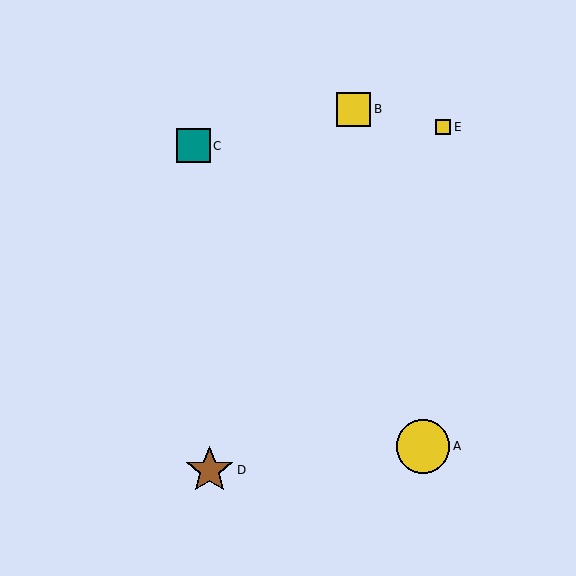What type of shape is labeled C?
Shape C is a teal square.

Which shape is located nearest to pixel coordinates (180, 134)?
The teal square (labeled C) at (193, 146) is nearest to that location.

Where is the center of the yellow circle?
The center of the yellow circle is at (423, 446).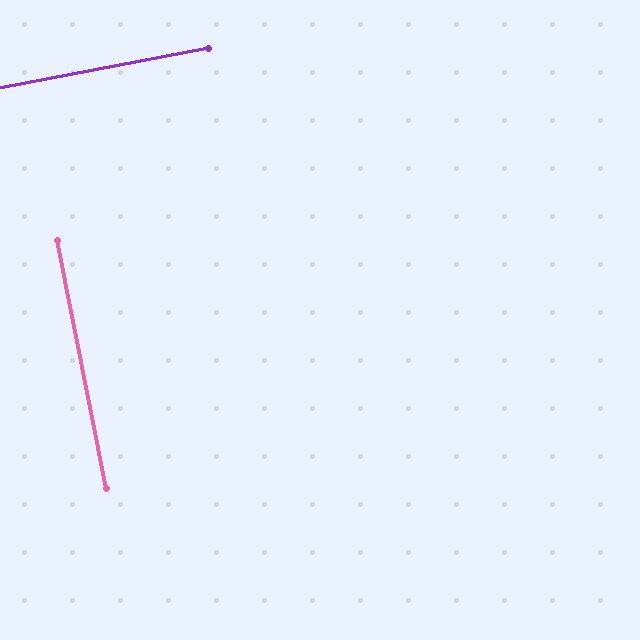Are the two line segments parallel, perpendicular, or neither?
Perpendicular — they meet at approximately 89°.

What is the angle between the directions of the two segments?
Approximately 89 degrees.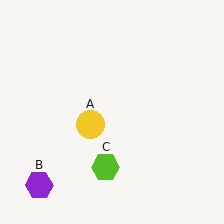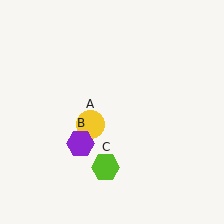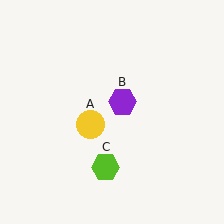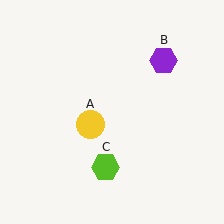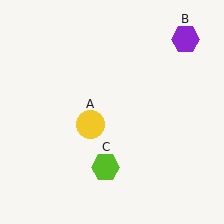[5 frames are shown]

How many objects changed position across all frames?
1 object changed position: purple hexagon (object B).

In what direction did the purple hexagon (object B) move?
The purple hexagon (object B) moved up and to the right.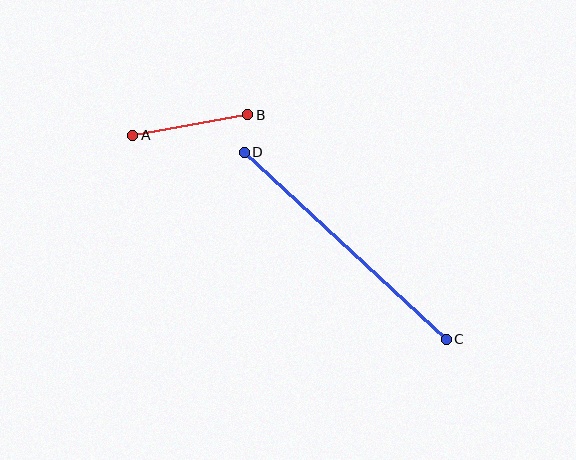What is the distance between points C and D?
The distance is approximately 275 pixels.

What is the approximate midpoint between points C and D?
The midpoint is at approximately (345, 246) pixels.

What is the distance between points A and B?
The distance is approximately 117 pixels.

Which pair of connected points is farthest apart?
Points C and D are farthest apart.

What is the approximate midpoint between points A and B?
The midpoint is at approximately (191, 125) pixels.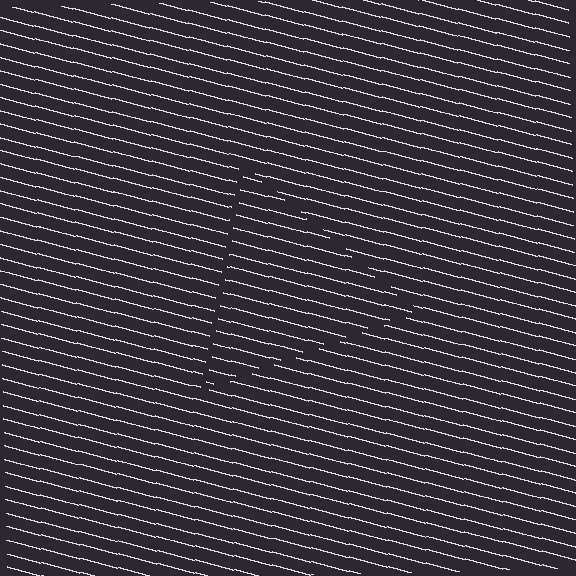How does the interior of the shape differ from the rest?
The interior of the shape contains the same grating, shifted by half a period — the contour is defined by the phase discontinuity where line-ends from the inner and outer gratings abut.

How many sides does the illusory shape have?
3 sides — the line-ends trace a triangle.